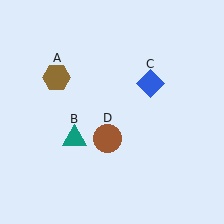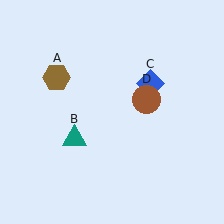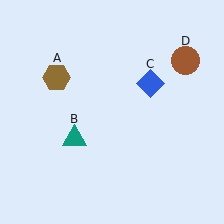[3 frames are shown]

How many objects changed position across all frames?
1 object changed position: brown circle (object D).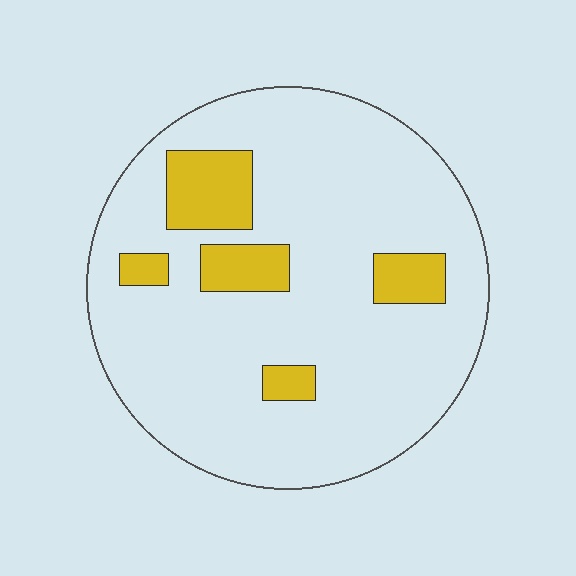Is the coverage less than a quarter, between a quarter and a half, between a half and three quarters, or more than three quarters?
Less than a quarter.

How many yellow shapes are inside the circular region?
5.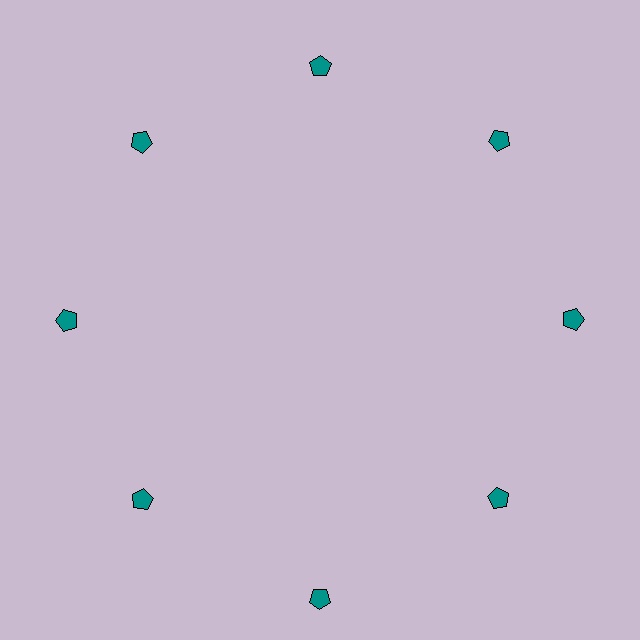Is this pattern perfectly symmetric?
No. The 8 teal pentagons are arranged in a ring, but one element near the 6 o'clock position is pushed outward from the center, breaking the 8-fold rotational symmetry.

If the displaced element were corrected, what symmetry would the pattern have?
It would have 8-fold rotational symmetry — the pattern would map onto itself every 45 degrees.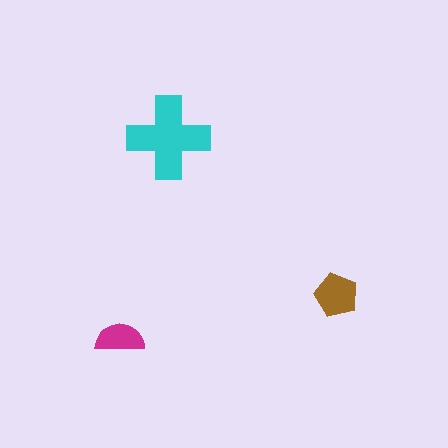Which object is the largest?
The cyan cross.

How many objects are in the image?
There are 3 objects in the image.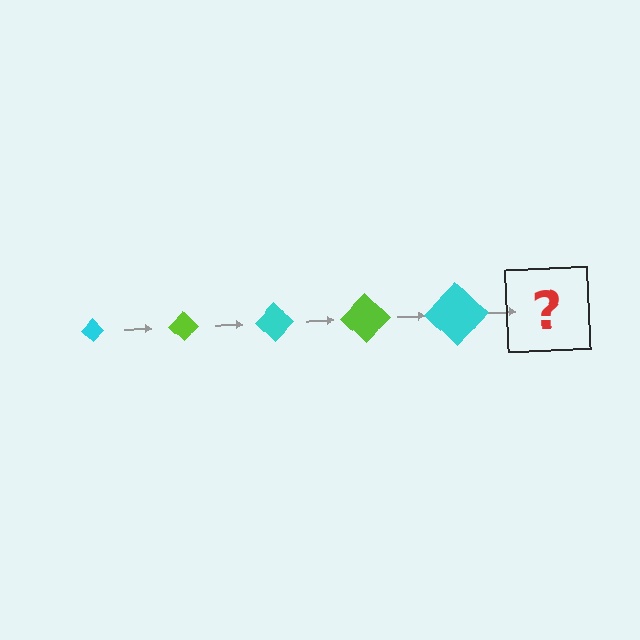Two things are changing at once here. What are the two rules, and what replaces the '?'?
The two rules are that the diamond grows larger each step and the color cycles through cyan and lime. The '?' should be a lime diamond, larger than the previous one.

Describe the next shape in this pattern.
It should be a lime diamond, larger than the previous one.